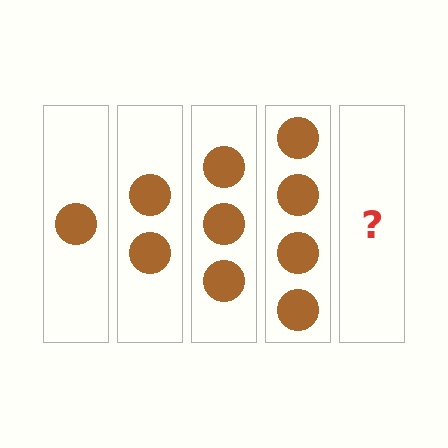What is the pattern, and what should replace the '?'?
The pattern is that each step adds one more circle. The '?' should be 5 circles.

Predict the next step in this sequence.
The next step is 5 circles.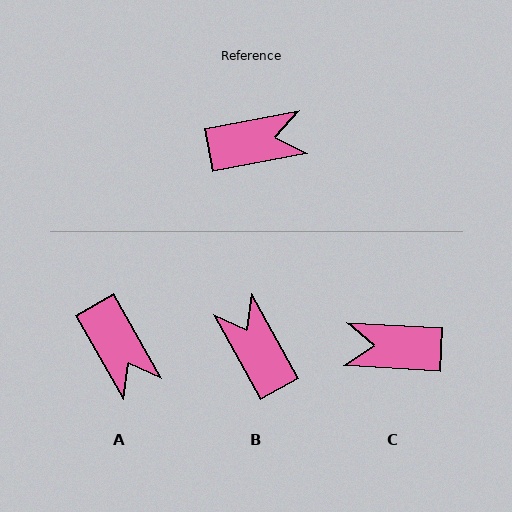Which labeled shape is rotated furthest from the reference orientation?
C, about 166 degrees away.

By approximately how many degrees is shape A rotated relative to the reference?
Approximately 71 degrees clockwise.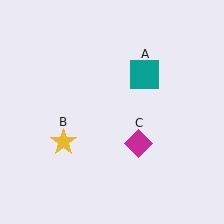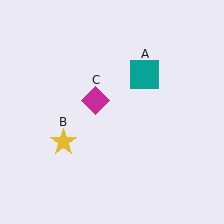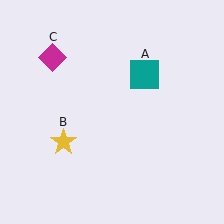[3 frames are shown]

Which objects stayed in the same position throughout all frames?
Teal square (object A) and yellow star (object B) remained stationary.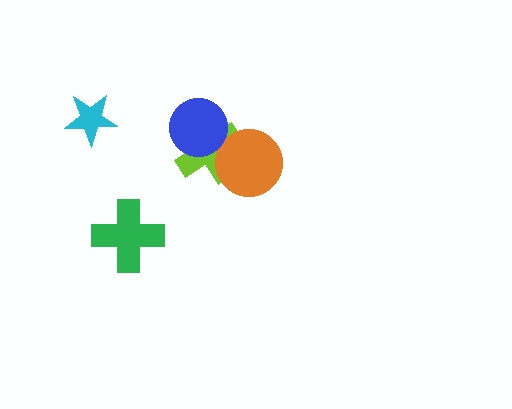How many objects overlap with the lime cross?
2 objects overlap with the lime cross.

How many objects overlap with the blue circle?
1 object overlaps with the blue circle.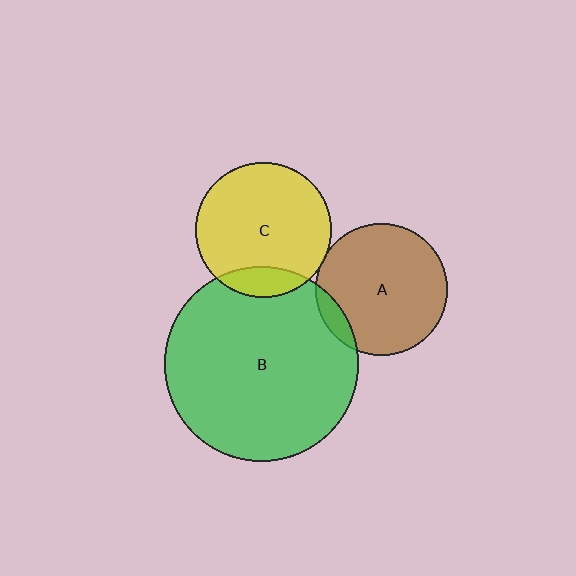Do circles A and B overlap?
Yes.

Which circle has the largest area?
Circle B (green).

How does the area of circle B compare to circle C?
Approximately 2.1 times.